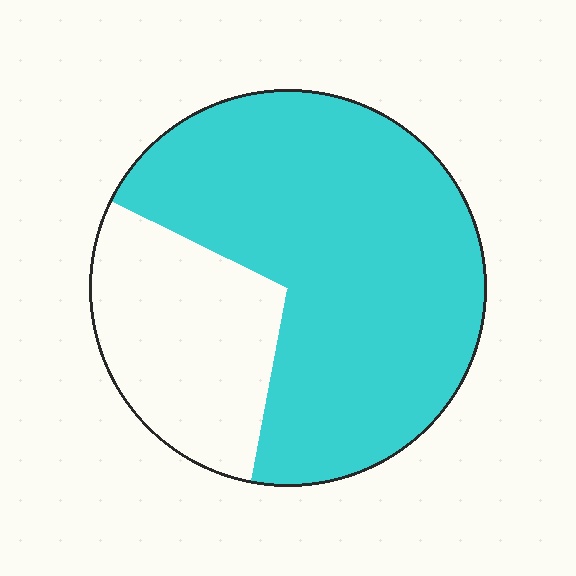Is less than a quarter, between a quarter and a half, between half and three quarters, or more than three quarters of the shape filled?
Between half and three quarters.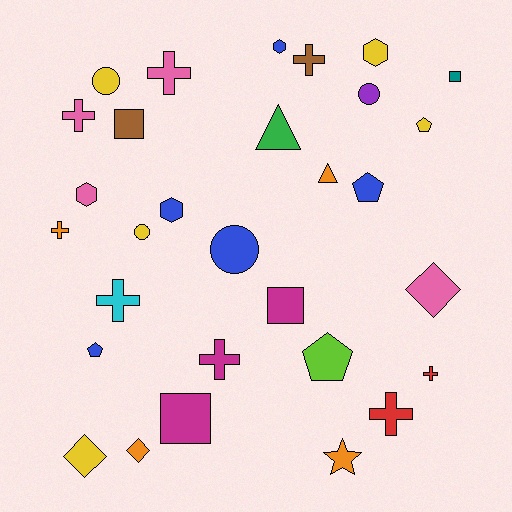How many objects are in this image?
There are 30 objects.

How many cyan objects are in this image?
There is 1 cyan object.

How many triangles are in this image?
There are 2 triangles.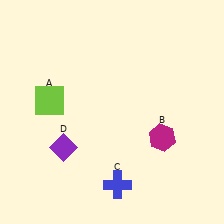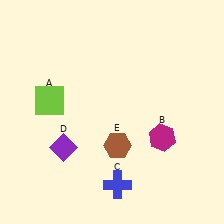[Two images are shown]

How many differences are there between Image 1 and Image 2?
There is 1 difference between the two images.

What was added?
A brown hexagon (E) was added in Image 2.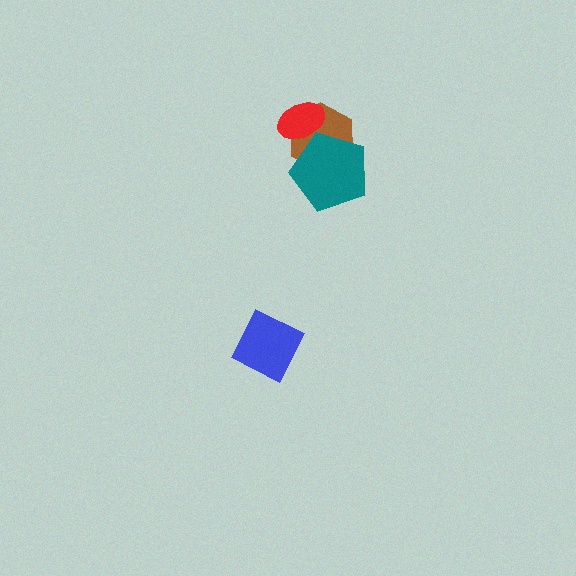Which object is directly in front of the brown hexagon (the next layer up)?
The teal pentagon is directly in front of the brown hexagon.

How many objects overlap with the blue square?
0 objects overlap with the blue square.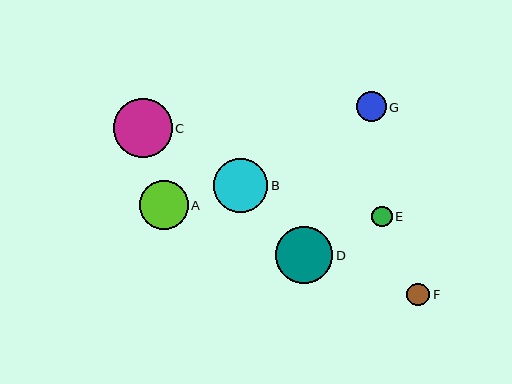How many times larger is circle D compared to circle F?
Circle D is approximately 2.5 times the size of circle F.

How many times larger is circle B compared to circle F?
Circle B is approximately 2.4 times the size of circle F.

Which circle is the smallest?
Circle E is the smallest with a size of approximately 20 pixels.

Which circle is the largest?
Circle C is the largest with a size of approximately 59 pixels.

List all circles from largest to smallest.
From largest to smallest: C, D, B, A, G, F, E.